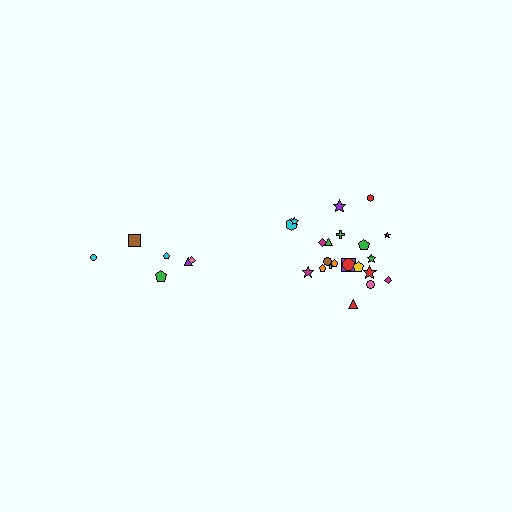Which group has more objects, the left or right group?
The right group.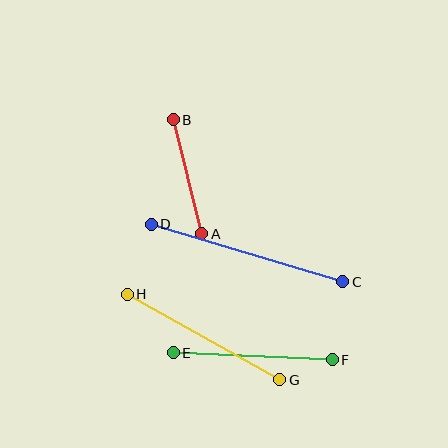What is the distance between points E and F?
The distance is approximately 159 pixels.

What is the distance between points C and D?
The distance is approximately 200 pixels.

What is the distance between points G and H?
The distance is approximately 175 pixels.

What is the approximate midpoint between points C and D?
The midpoint is at approximately (247, 253) pixels.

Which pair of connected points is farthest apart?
Points C and D are farthest apart.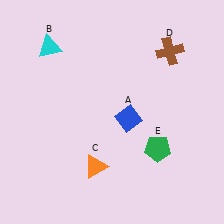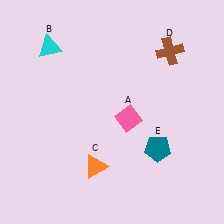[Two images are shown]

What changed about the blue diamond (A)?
In Image 1, A is blue. In Image 2, it changed to pink.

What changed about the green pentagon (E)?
In Image 1, E is green. In Image 2, it changed to teal.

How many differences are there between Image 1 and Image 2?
There are 2 differences between the two images.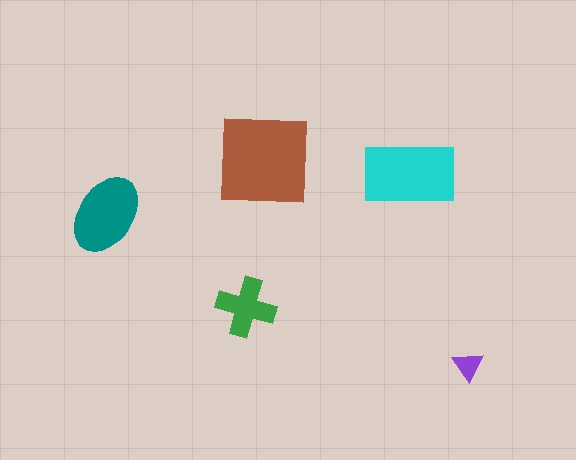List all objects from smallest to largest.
The purple triangle, the green cross, the teal ellipse, the cyan rectangle, the brown square.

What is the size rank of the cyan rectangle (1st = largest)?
2nd.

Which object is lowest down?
The purple triangle is bottommost.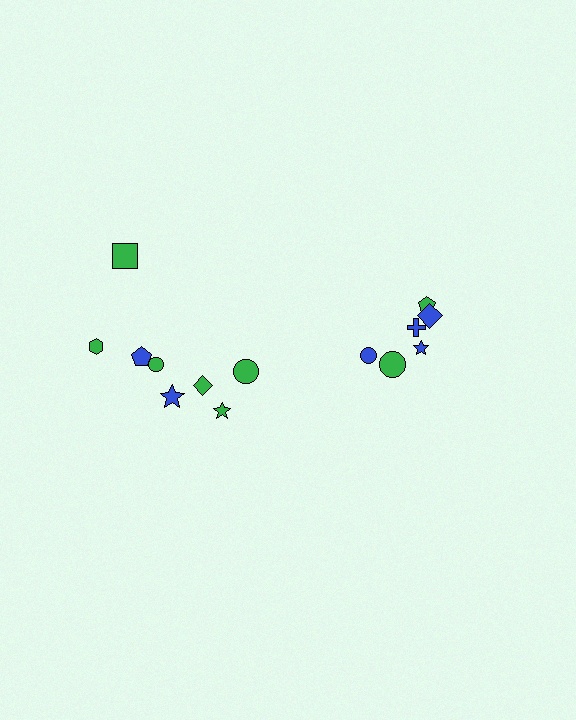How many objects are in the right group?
There are 6 objects.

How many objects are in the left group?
There are 8 objects.